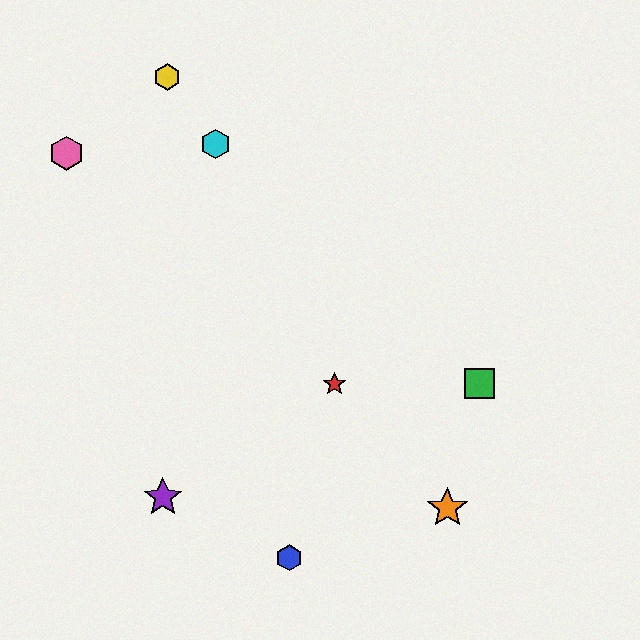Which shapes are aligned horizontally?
The red star, the green square are aligned horizontally.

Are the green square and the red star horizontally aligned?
Yes, both are at y≈384.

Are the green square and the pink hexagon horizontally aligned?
No, the green square is at y≈384 and the pink hexagon is at y≈153.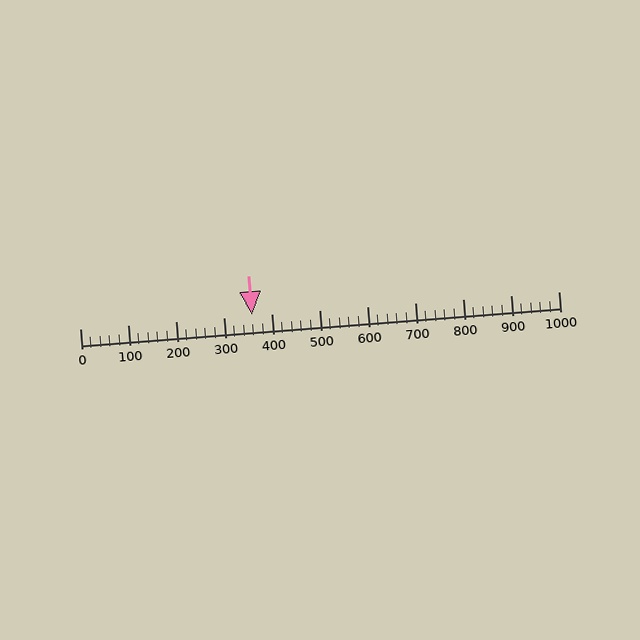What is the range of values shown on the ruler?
The ruler shows values from 0 to 1000.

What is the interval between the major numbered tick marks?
The major tick marks are spaced 100 units apart.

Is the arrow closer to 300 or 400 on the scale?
The arrow is closer to 400.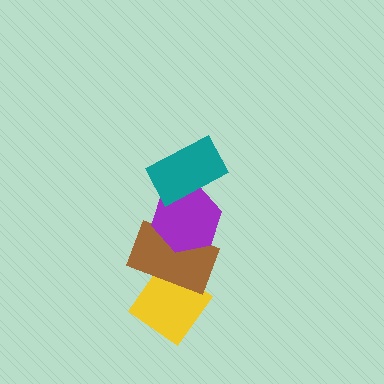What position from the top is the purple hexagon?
The purple hexagon is 2nd from the top.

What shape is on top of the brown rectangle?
The purple hexagon is on top of the brown rectangle.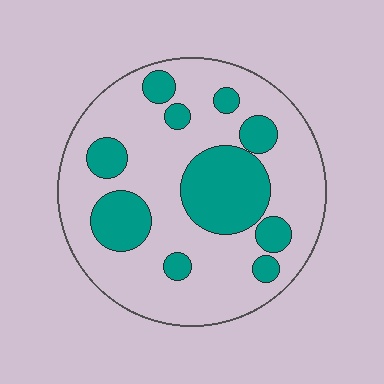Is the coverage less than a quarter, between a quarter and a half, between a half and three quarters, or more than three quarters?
Between a quarter and a half.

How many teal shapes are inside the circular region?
10.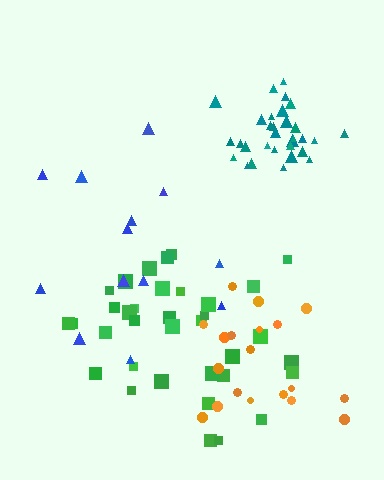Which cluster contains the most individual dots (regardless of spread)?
Green (35).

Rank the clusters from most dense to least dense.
teal, green, orange, blue.